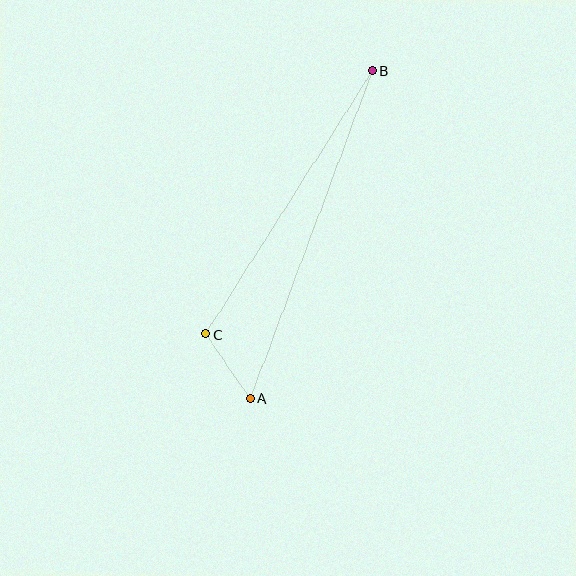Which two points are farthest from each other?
Points A and B are farthest from each other.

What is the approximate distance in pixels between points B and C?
The distance between B and C is approximately 312 pixels.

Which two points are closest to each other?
Points A and C are closest to each other.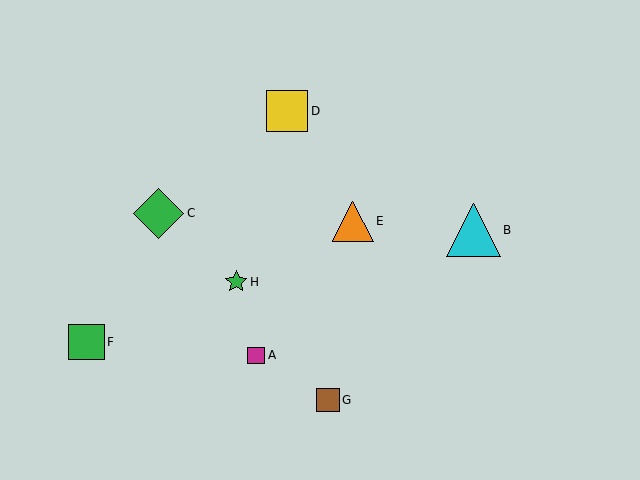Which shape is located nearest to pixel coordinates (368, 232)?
The orange triangle (labeled E) at (353, 221) is nearest to that location.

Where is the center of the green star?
The center of the green star is at (236, 282).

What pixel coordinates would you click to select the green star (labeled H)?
Click at (236, 282) to select the green star H.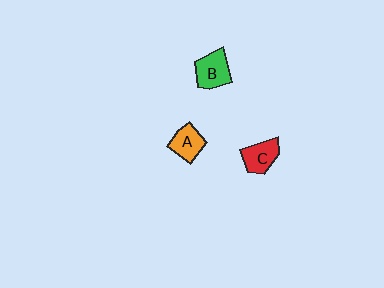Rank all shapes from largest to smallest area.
From largest to smallest: B (green), C (red), A (orange).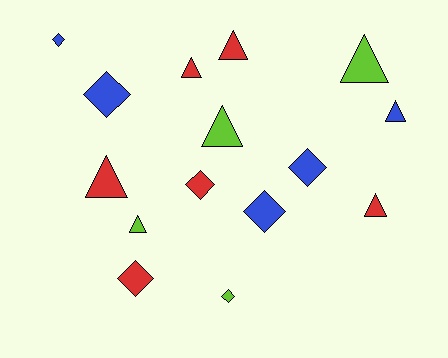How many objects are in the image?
There are 15 objects.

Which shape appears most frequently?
Triangle, with 8 objects.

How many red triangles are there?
There are 4 red triangles.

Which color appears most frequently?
Red, with 6 objects.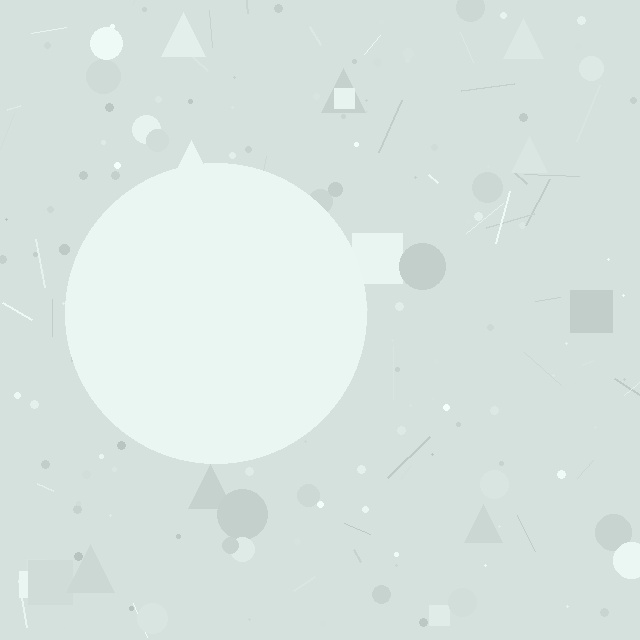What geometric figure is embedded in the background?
A circle is embedded in the background.